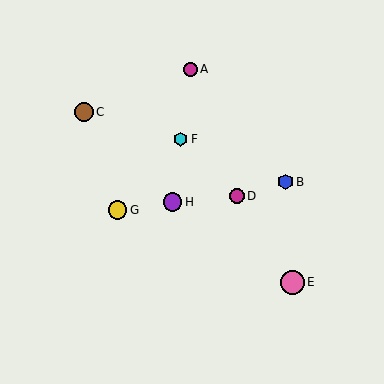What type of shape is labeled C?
Shape C is a brown circle.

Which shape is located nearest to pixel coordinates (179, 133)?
The cyan hexagon (labeled F) at (181, 139) is nearest to that location.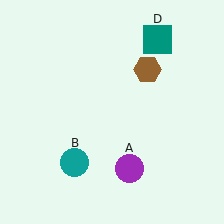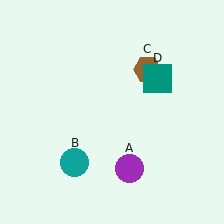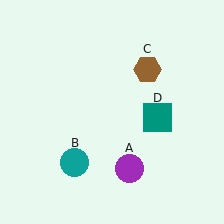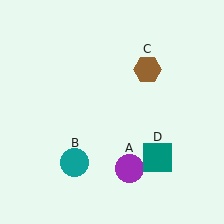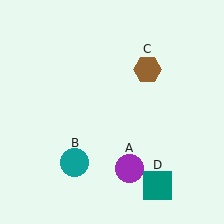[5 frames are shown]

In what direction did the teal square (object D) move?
The teal square (object D) moved down.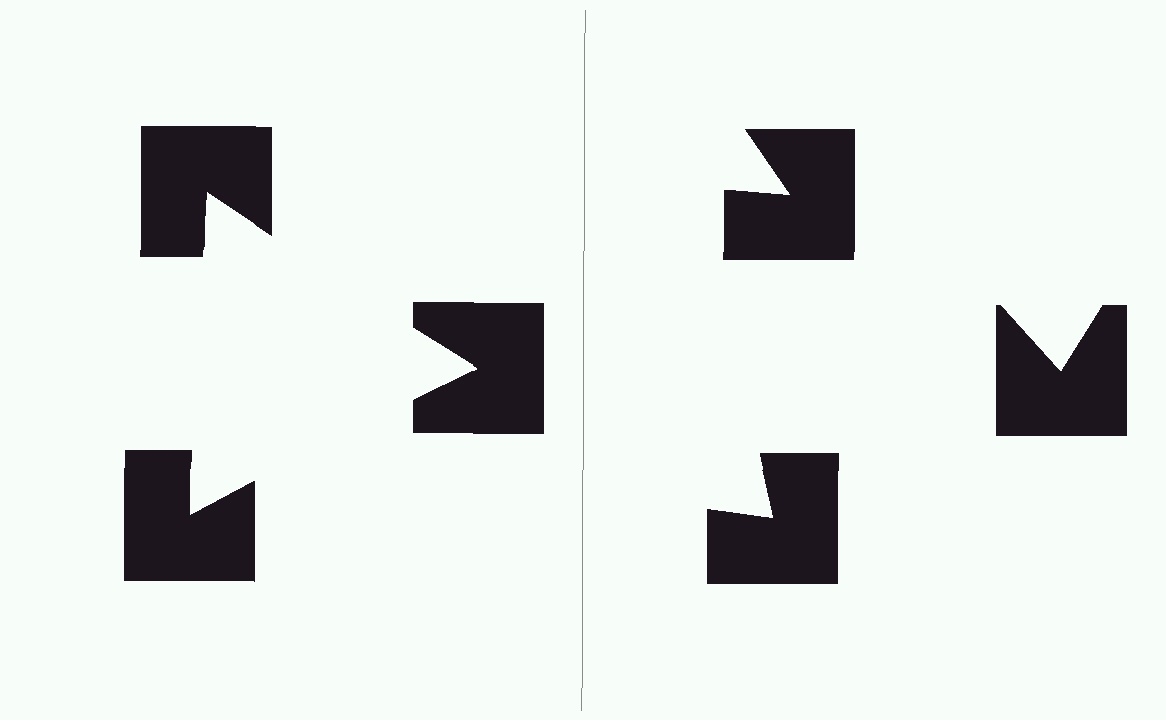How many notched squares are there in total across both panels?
6 — 3 on each side.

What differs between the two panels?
The notched squares are positioned identically on both sides; only the wedge orientations differ. On the left they align to a triangle; on the right they are misaligned.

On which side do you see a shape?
An illusory triangle appears on the left side. On the right side the wedge cuts are rotated, so no coherent shape forms.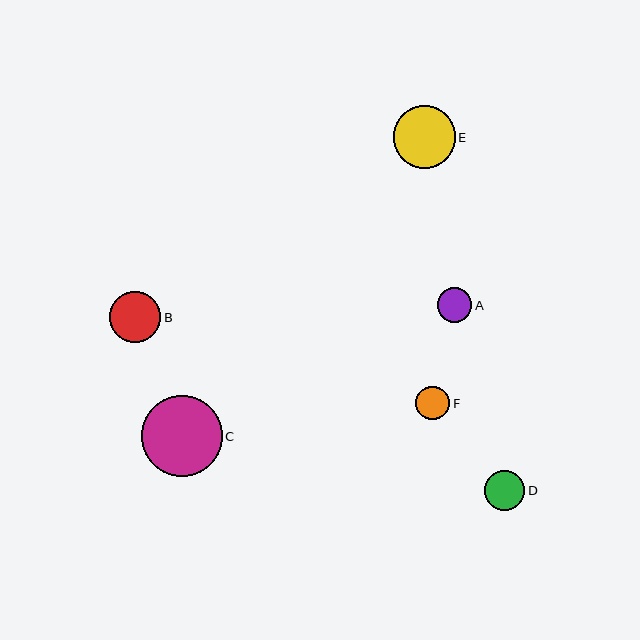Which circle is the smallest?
Circle F is the smallest with a size of approximately 34 pixels.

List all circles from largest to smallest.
From largest to smallest: C, E, B, D, A, F.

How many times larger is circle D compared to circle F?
Circle D is approximately 1.2 times the size of circle F.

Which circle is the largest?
Circle C is the largest with a size of approximately 81 pixels.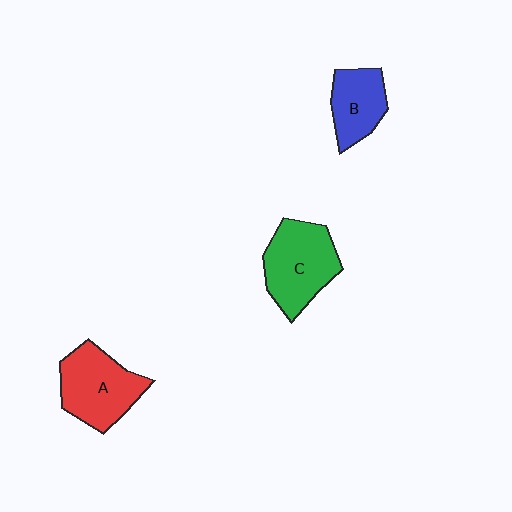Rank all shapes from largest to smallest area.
From largest to smallest: C (green), A (red), B (blue).